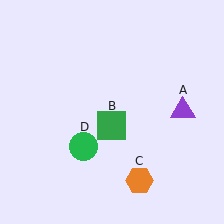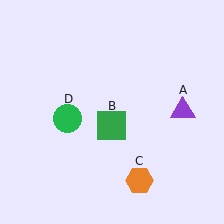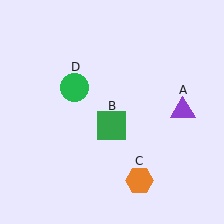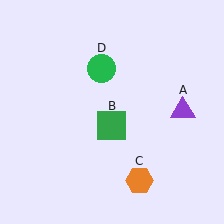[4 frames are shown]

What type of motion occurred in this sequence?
The green circle (object D) rotated clockwise around the center of the scene.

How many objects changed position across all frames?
1 object changed position: green circle (object D).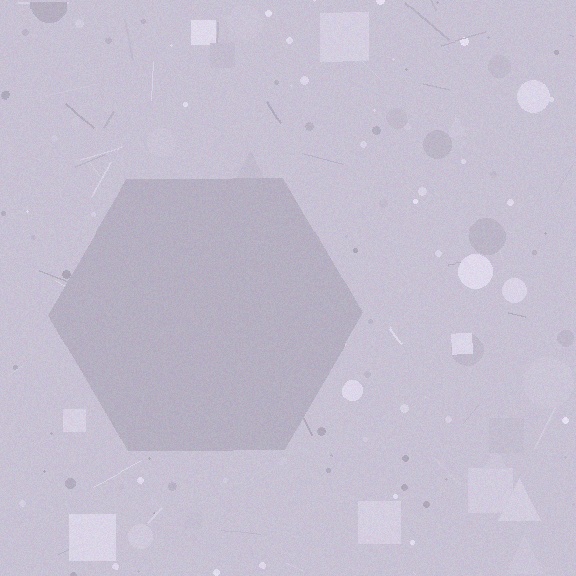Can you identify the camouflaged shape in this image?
The camouflaged shape is a hexagon.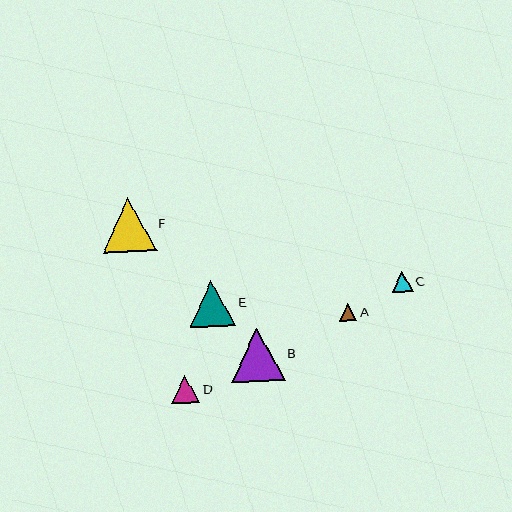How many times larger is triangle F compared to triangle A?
Triangle F is approximately 3.1 times the size of triangle A.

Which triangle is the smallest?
Triangle A is the smallest with a size of approximately 17 pixels.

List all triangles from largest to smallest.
From largest to smallest: F, B, E, D, C, A.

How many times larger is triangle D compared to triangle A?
Triangle D is approximately 1.6 times the size of triangle A.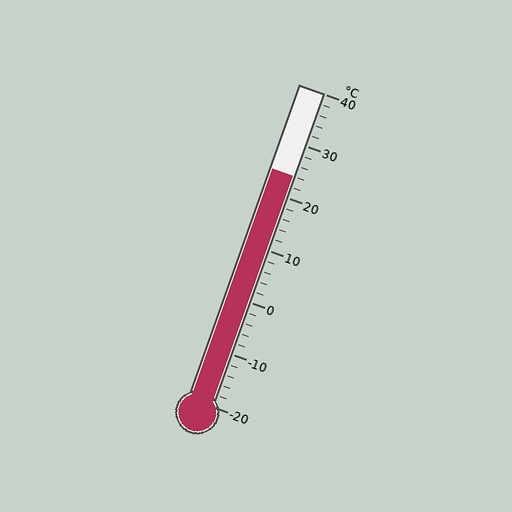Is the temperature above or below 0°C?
The temperature is above 0°C.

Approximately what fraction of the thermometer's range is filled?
The thermometer is filled to approximately 75% of its range.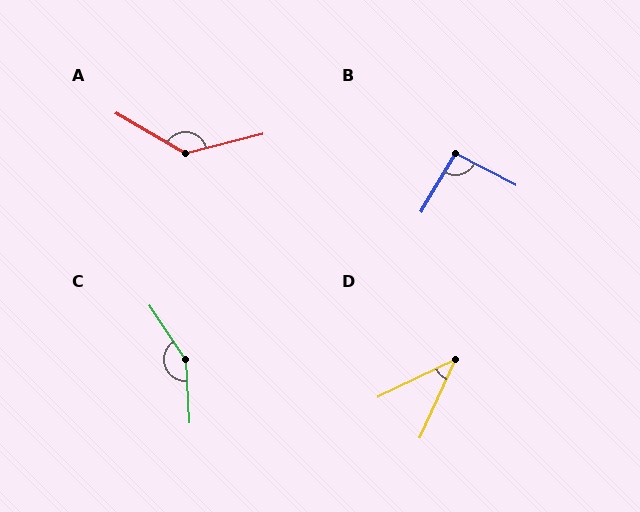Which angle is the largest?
C, at approximately 150 degrees.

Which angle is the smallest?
D, at approximately 39 degrees.